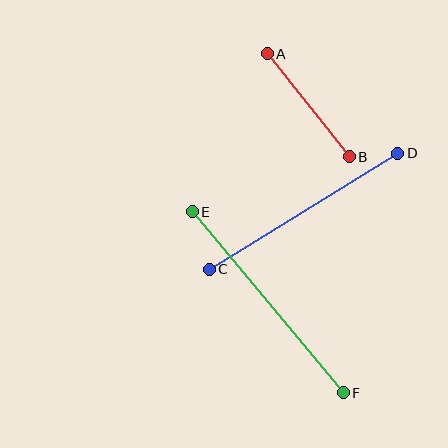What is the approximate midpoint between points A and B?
The midpoint is at approximately (308, 105) pixels.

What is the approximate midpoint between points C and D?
The midpoint is at approximately (304, 211) pixels.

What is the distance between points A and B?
The distance is approximately 132 pixels.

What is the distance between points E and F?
The distance is approximately 235 pixels.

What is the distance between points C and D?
The distance is approximately 222 pixels.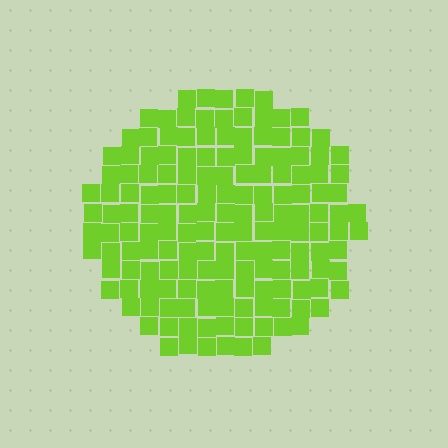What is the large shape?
The large shape is a circle.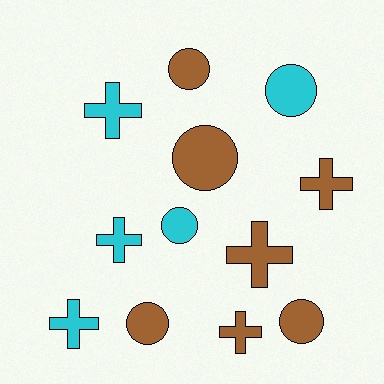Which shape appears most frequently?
Cross, with 6 objects.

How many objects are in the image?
There are 12 objects.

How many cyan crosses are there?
There are 3 cyan crosses.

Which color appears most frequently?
Brown, with 7 objects.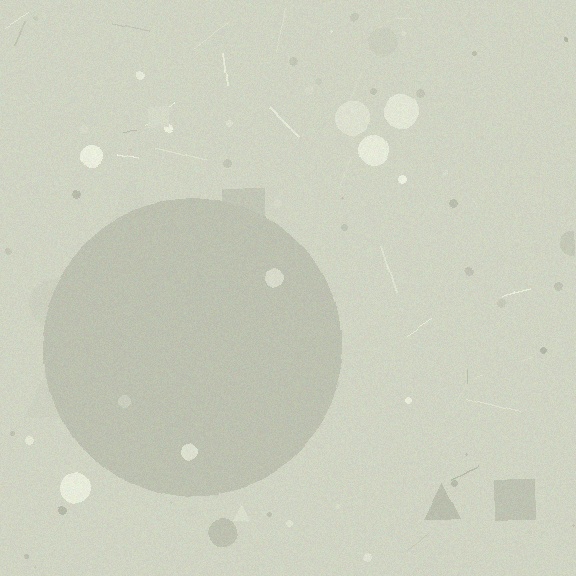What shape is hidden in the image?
A circle is hidden in the image.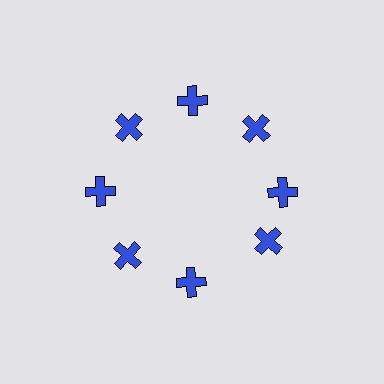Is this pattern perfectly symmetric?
No. The 8 blue crosses are arranged in a ring, but one element near the 4 o'clock position is rotated out of alignment along the ring, breaking the 8-fold rotational symmetry.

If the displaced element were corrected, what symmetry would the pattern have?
It would have 8-fold rotational symmetry — the pattern would map onto itself every 45 degrees.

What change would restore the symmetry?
The symmetry would be restored by rotating it back into even spacing with its neighbors so that all 8 crosses sit at equal angles and equal distance from the center.